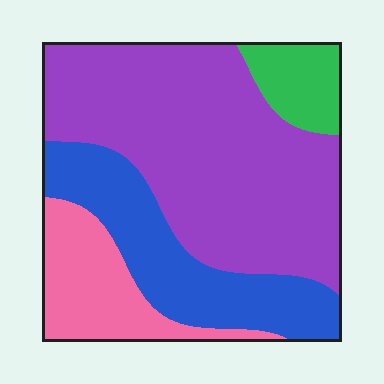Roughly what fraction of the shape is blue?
Blue covers around 25% of the shape.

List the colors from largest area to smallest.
From largest to smallest: purple, blue, pink, green.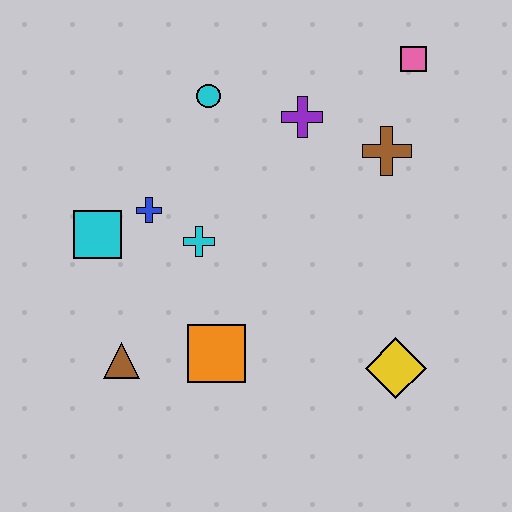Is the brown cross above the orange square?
Yes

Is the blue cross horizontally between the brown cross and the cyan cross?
No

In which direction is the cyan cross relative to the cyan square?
The cyan cross is to the right of the cyan square.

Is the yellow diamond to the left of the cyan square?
No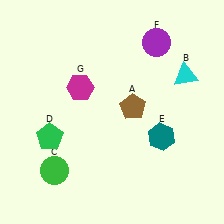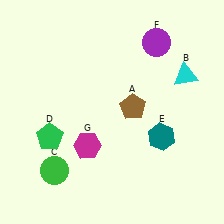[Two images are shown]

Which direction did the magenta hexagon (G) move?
The magenta hexagon (G) moved down.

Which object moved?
The magenta hexagon (G) moved down.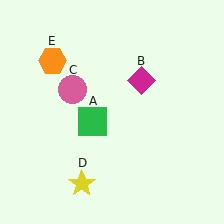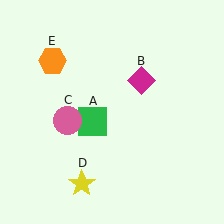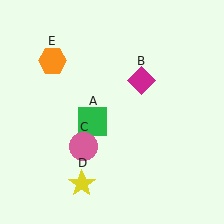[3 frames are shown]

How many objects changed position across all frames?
1 object changed position: pink circle (object C).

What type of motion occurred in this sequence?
The pink circle (object C) rotated counterclockwise around the center of the scene.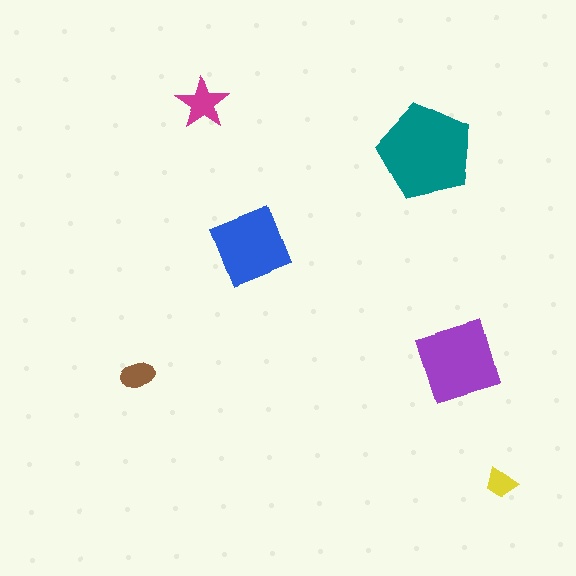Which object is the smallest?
The yellow trapezoid.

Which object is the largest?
The teal pentagon.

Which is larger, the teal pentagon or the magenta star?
The teal pentagon.